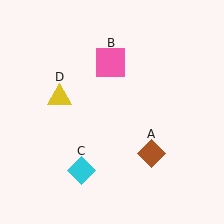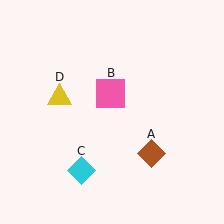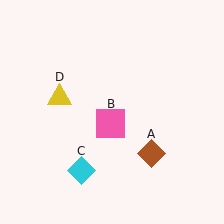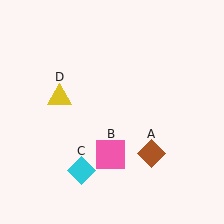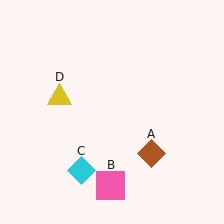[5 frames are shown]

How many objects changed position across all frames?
1 object changed position: pink square (object B).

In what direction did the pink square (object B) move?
The pink square (object B) moved down.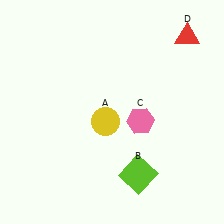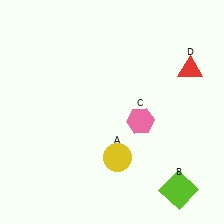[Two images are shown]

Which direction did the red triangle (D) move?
The red triangle (D) moved down.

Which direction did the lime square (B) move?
The lime square (B) moved right.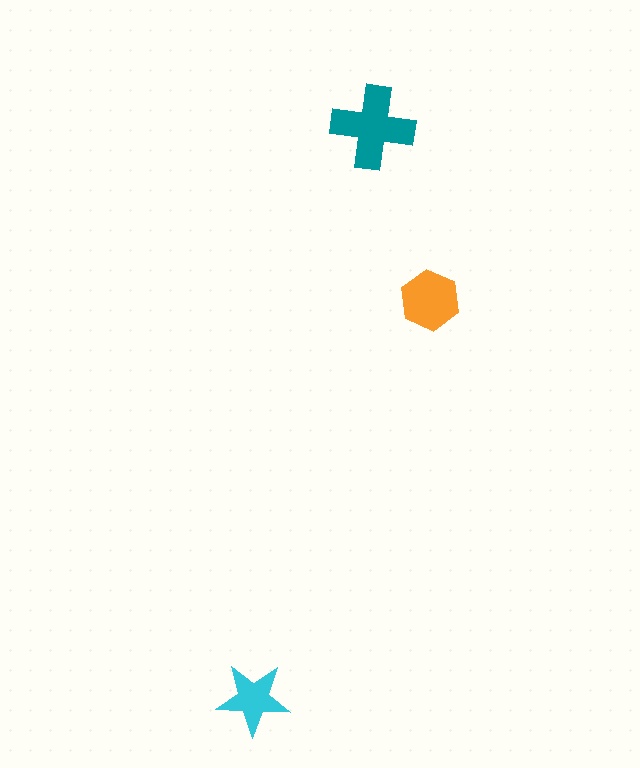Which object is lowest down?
The cyan star is bottommost.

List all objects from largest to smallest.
The teal cross, the orange hexagon, the cyan star.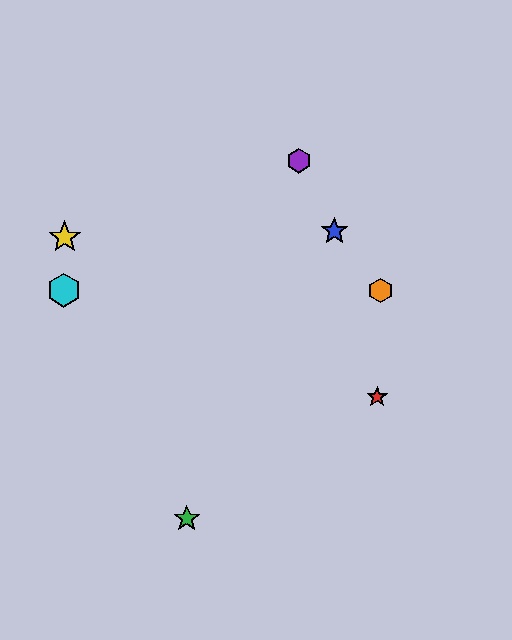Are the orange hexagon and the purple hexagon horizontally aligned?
No, the orange hexagon is at y≈290 and the purple hexagon is at y≈161.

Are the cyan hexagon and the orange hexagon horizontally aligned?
Yes, both are at y≈290.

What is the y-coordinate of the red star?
The red star is at y≈397.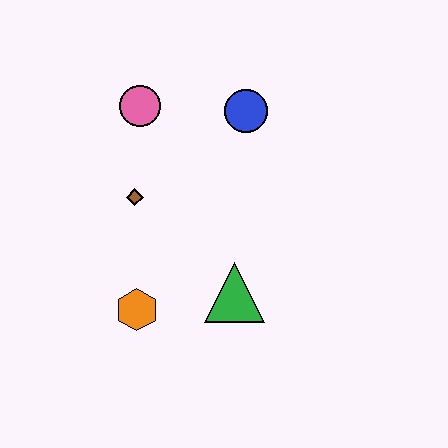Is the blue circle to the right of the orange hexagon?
Yes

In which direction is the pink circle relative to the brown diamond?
The pink circle is above the brown diamond.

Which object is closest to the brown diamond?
The pink circle is closest to the brown diamond.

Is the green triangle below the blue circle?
Yes